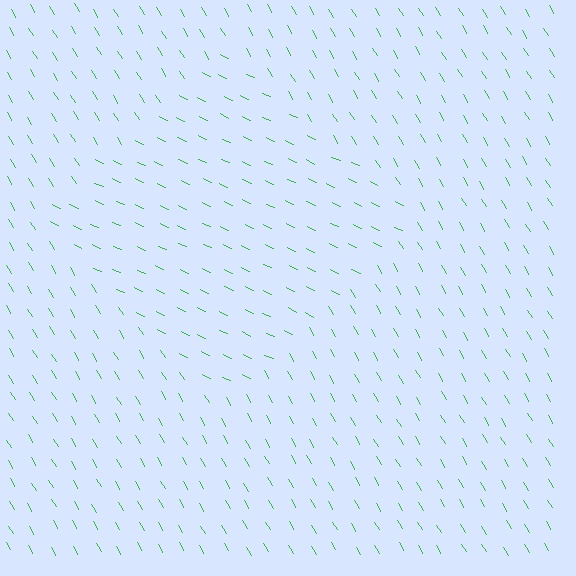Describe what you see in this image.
The image is filled with small green line segments. A diamond region in the image has lines oriented differently from the surrounding lines, creating a visible texture boundary.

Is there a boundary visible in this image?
Yes, there is a texture boundary formed by a change in line orientation.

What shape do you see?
I see a diamond.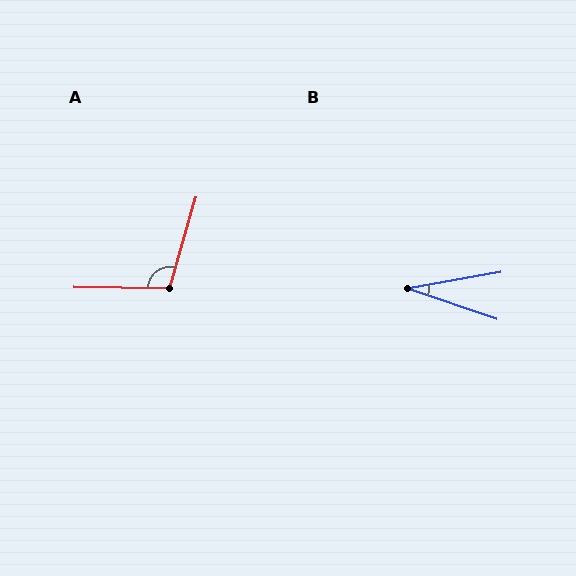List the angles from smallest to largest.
B (29°), A (105°).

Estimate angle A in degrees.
Approximately 105 degrees.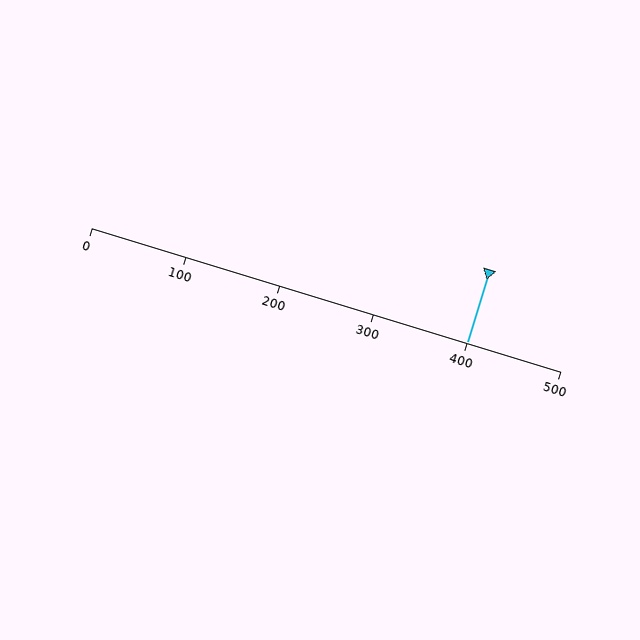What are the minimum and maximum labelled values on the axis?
The axis runs from 0 to 500.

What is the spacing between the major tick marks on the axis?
The major ticks are spaced 100 apart.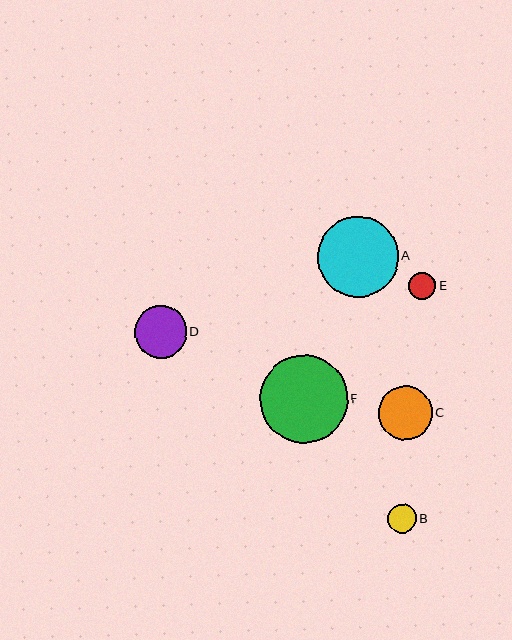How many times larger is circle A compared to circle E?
Circle A is approximately 3.0 times the size of circle E.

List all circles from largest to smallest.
From largest to smallest: F, A, C, D, B, E.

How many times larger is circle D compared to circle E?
Circle D is approximately 2.0 times the size of circle E.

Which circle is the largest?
Circle F is the largest with a size of approximately 88 pixels.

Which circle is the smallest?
Circle E is the smallest with a size of approximately 27 pixels.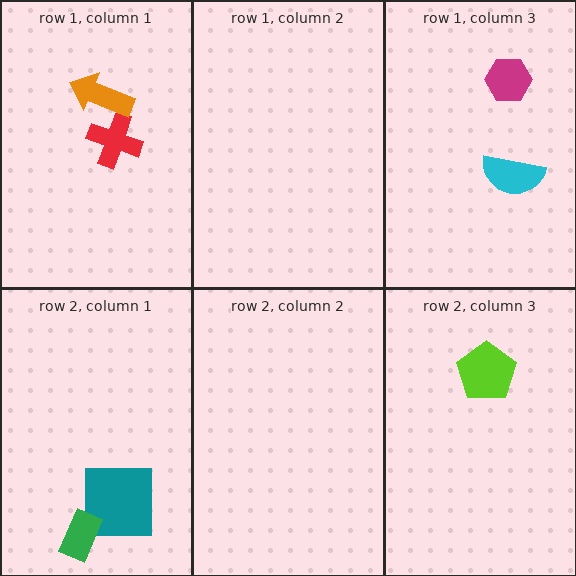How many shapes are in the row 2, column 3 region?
1.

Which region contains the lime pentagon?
The row 2, column 3 region.